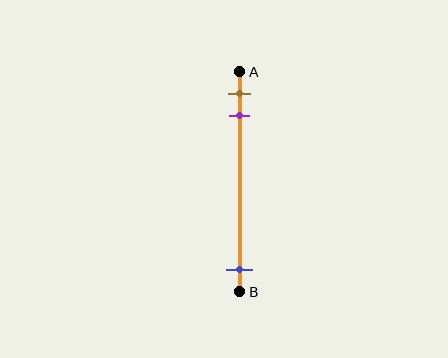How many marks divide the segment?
There are 3 marks dividing the segment.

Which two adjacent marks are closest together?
The brown and purple marks are the closest adjacent pair.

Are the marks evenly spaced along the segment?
No, the marks are not evenly spaced.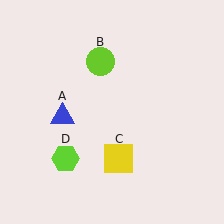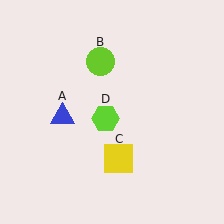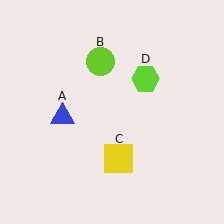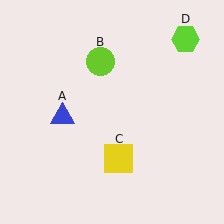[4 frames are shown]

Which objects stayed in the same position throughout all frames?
Blue triangle (object A) and lime circle (object B) and yellow square (object C) remained stationary.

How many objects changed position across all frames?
1 object changed position: lime hexagon (object D).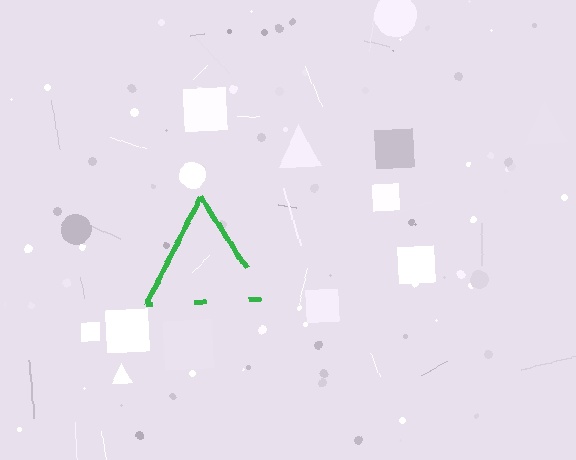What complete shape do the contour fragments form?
The contour fragments form a triangle.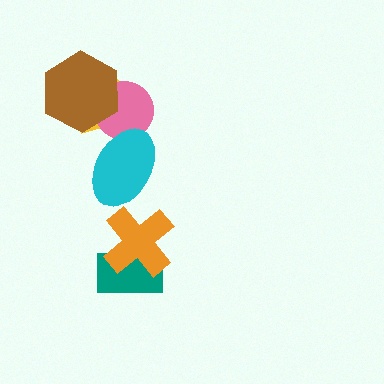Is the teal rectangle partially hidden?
Yes, it is partially covered by another shape.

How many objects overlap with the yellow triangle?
3 objects overlap with the yellow triangle.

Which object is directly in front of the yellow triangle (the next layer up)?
The pink circle is directly in front of the yellow triangle.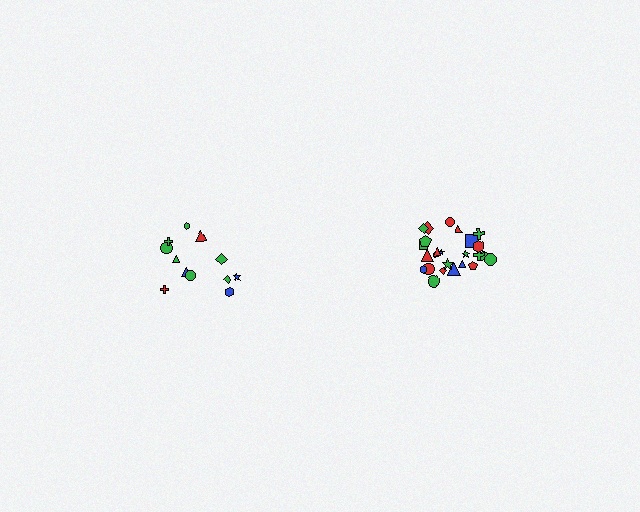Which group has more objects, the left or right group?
The right group.